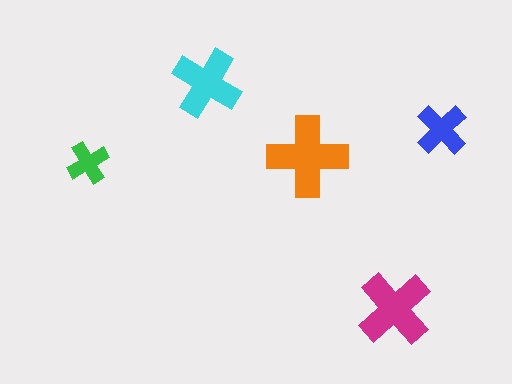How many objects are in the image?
There are 5 objects in the image.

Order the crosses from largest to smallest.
the orange one, the magenta one, the cyan one, the blue one, the green one.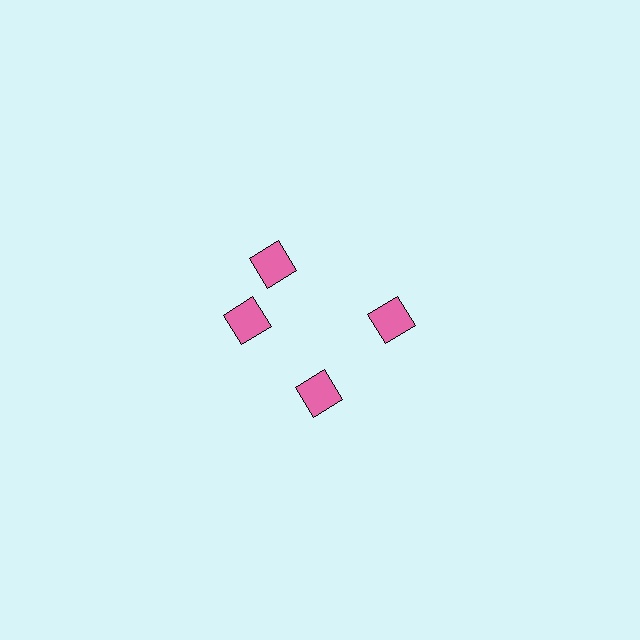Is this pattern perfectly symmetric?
No. The 4 pink diamonds are arranged in a ring, but one element near the 12 o'clock position is rotated out of alignment along the ring, breaking the 4-fold rotational symmetry.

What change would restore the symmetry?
The symmetry would be restored by rotating it back into even spacing with its neighbors so that all 4 diamonds sit at equal angles and equal distance from the center.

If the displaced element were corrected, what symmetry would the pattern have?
It would have 4-fold rotational symmetry — the pattern would map onto itself every 90 degrees.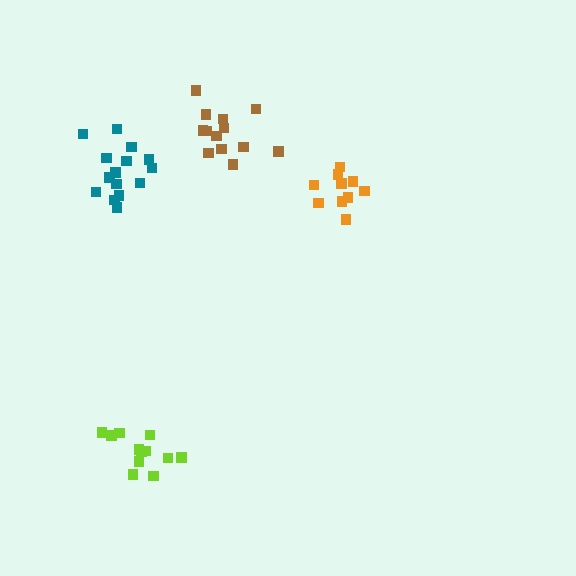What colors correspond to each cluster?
The clusters are colored: lime, brown, orange, teal.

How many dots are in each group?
Group 1: 12 dots, Group 2: 13 dots, Group 3: 10 dots, Group 4: 15 dots (50 total).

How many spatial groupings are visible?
There are 4 spatial groupings.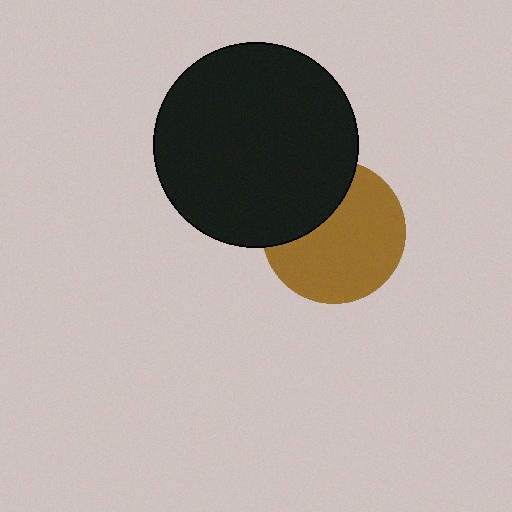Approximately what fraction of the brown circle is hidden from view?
Roughly 31% of the brown circle is hidden behind the black circle.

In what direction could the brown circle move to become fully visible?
The brown circle could move toward the lower-right. That would shift it out from behind the black circle entirely.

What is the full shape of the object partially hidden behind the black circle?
The partially hidden object is a brown circle.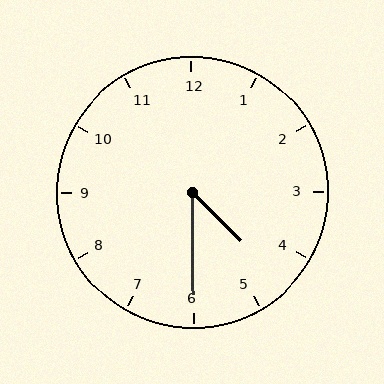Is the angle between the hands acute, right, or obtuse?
It is acute.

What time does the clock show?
4:30.